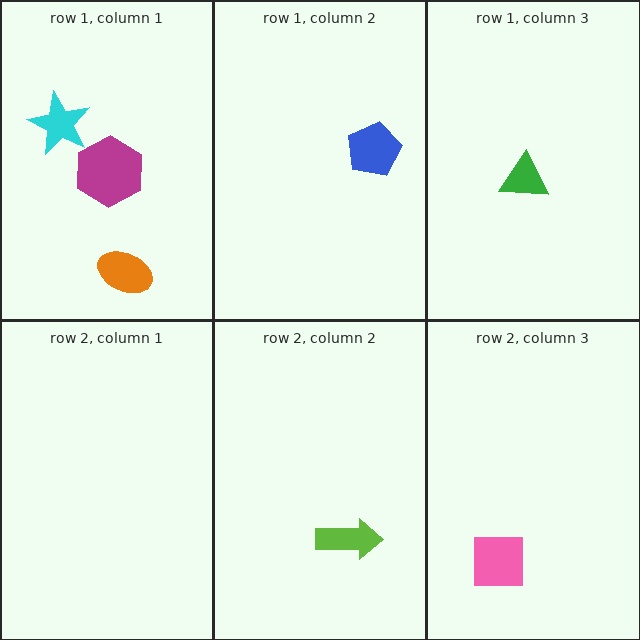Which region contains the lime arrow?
The row 2, column 2 region.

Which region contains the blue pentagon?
The row 1, column 2 region.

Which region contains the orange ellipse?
The row 1, column 1 region.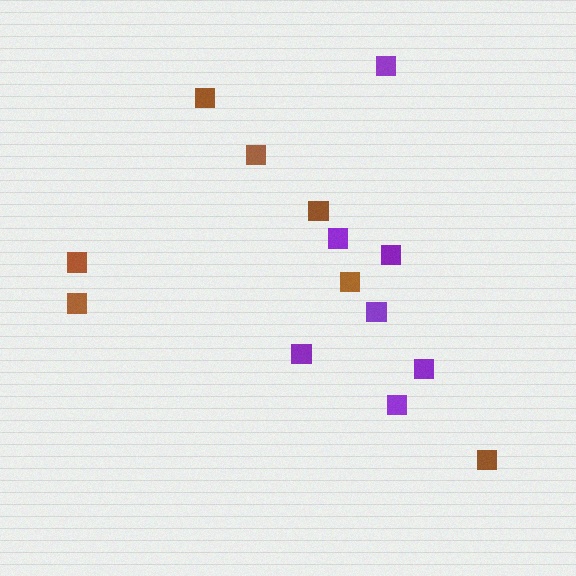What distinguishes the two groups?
There are 2 groups: one group of purple squares (7) and one group of brown squares (7).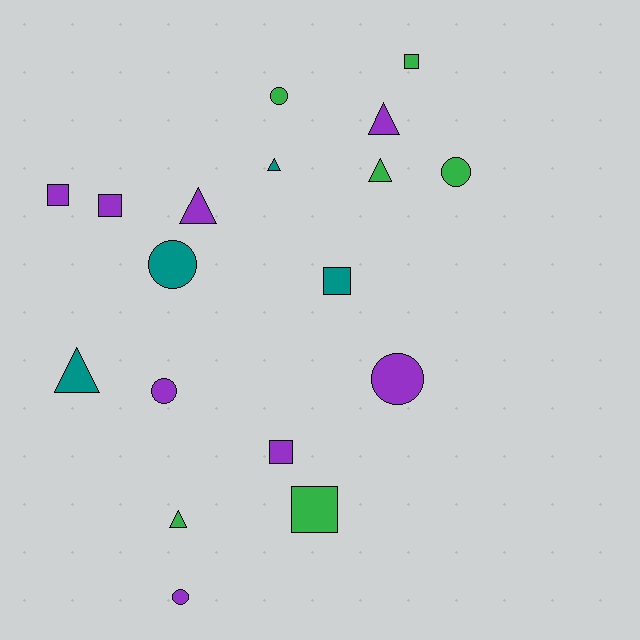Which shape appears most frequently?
Triangle, with 6 objects.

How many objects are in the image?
There are 18 objects.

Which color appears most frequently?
Purple, with 8 objects.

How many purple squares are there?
There are 3 purple squares.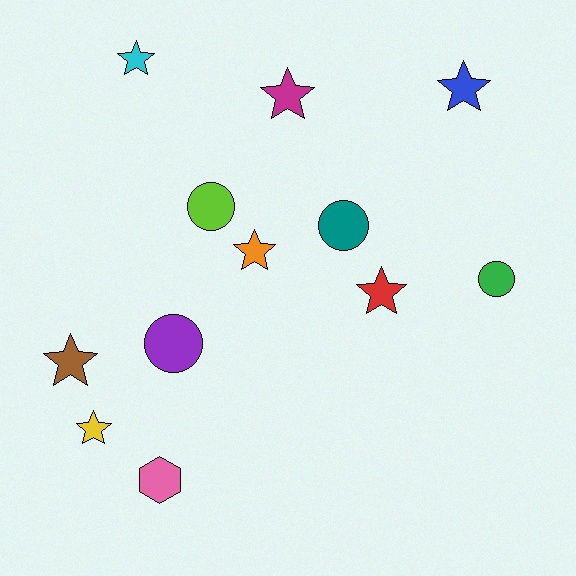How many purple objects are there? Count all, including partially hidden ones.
There is 1 purple object.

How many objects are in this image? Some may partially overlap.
There are 12 objects.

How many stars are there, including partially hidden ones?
There are 7 stars.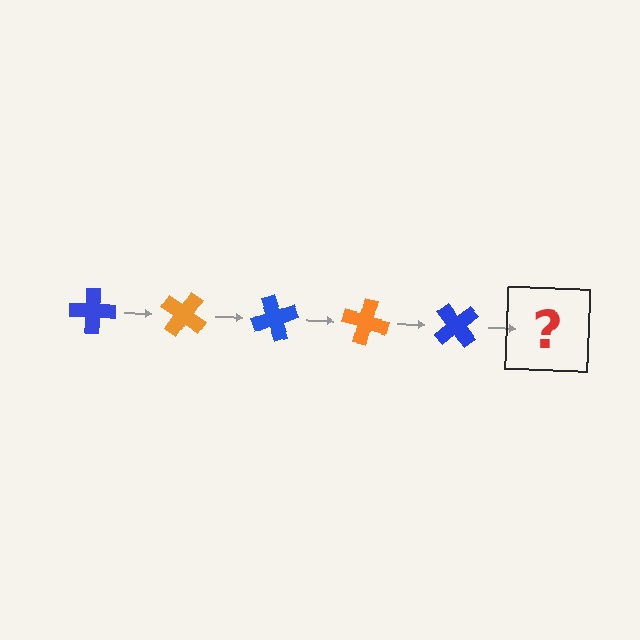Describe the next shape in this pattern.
It should be an orange cross, rotated 175 degrees from the start.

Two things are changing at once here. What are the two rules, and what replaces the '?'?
The two rules are that it rotates 35 degrees each step and the color cycles through blue and orange. The '?' should be an orange cross, rotated 175 degrees from the start.